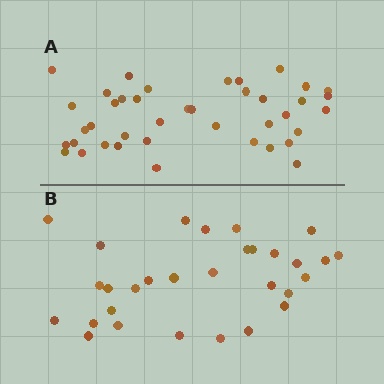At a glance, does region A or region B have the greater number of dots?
Region A (the top region) has more dots.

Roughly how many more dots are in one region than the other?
Region A has roughly 10 or so more dots than region B.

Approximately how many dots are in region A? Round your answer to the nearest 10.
About 40 dots.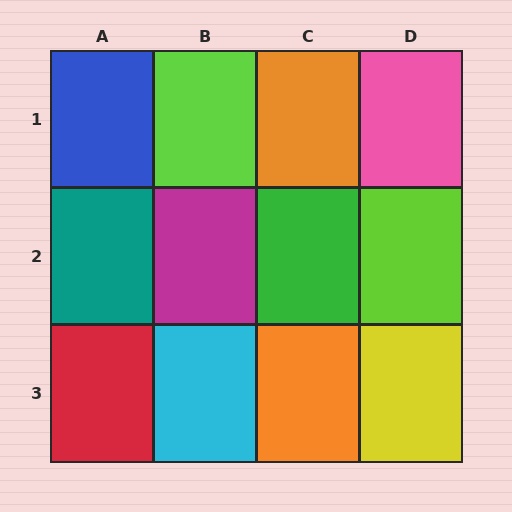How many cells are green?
1 cell is green.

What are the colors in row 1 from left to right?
Blue, lime, orange, pink.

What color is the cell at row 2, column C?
Green.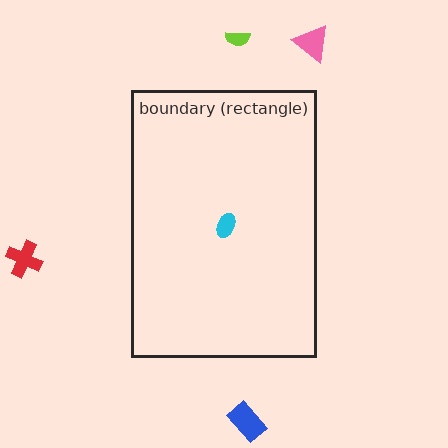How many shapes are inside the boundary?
1 inside, 4 outside.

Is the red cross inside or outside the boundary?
Outside.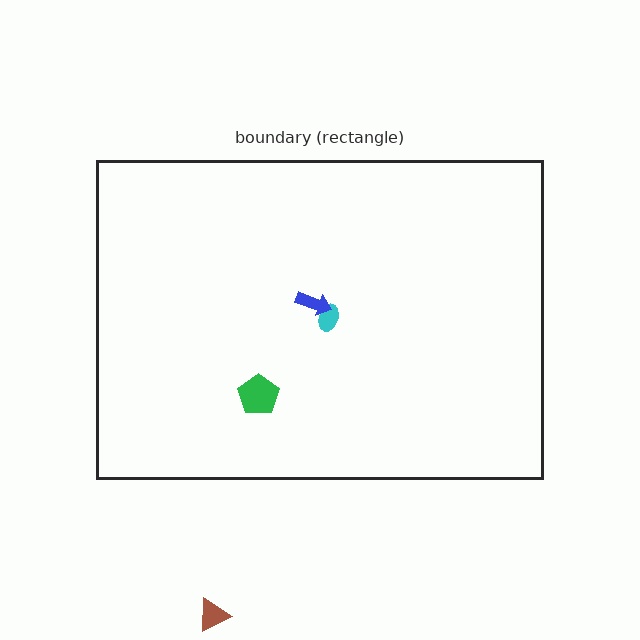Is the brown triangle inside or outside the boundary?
Outside.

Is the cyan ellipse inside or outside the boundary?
Inside.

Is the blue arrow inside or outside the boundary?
Inside.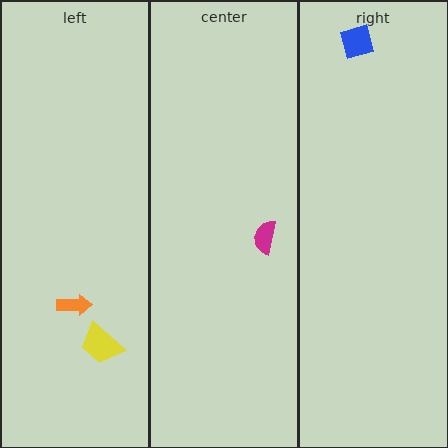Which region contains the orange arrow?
The left region.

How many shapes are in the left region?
2.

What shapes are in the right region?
The blue diamond.